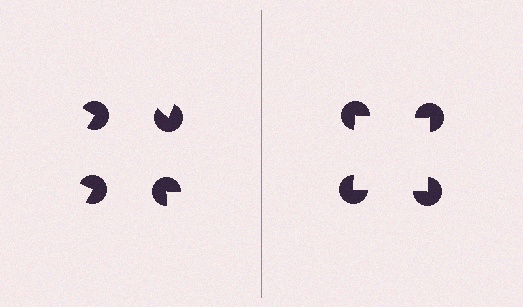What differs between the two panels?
The pac-man discs are positioned identically on both sides; only the wedge orientations differ. On the right they align to a square; on the left they are misaligned.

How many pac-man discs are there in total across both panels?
8 — 4 on each side.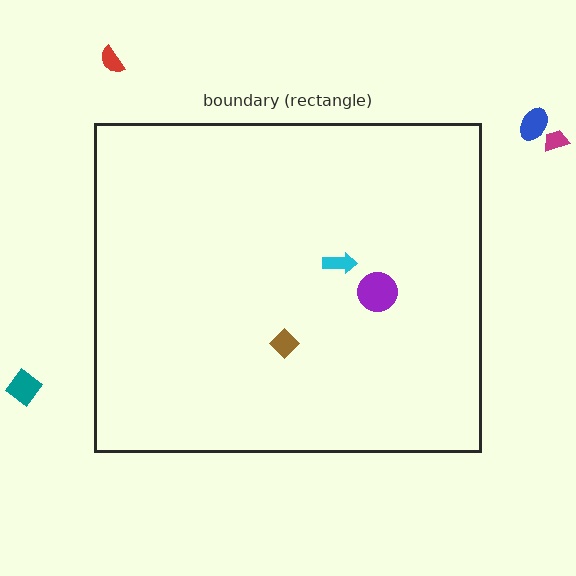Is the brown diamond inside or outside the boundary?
Inside.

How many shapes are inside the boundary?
3 inside, 4 outside.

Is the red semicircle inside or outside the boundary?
Outside.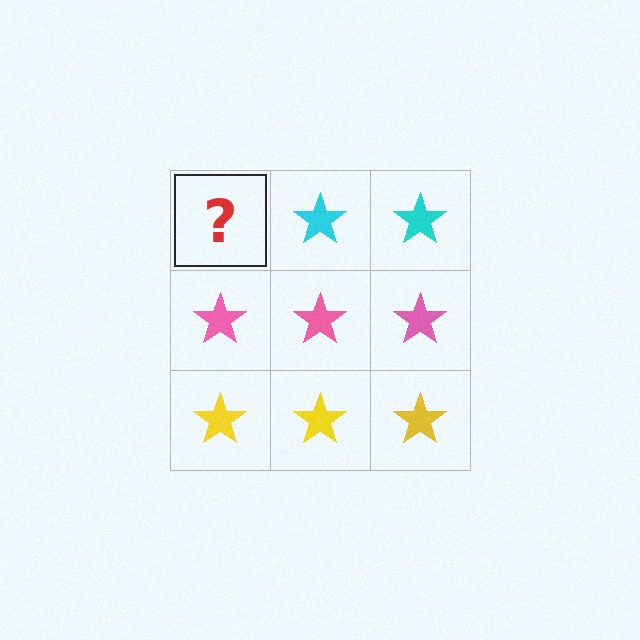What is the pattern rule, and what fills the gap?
The rule is that each row has a consistent color. The gap should be filled with a cyan star.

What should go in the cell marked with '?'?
The missing cell should contain a cyan star.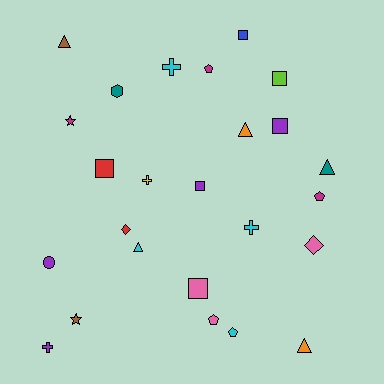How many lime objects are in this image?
There is 1 lime object.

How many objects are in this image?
There are 25 objects.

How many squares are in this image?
There are 6 squares.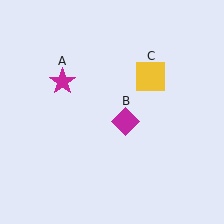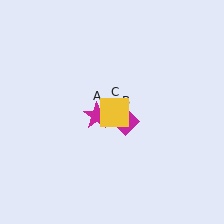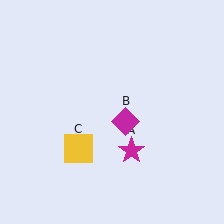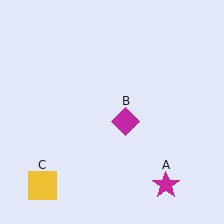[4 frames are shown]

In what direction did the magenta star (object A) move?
The magenta star (object A) moved down and to the right.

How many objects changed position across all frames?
2 objects changed position: magenta star (object A), yellow square (object C).